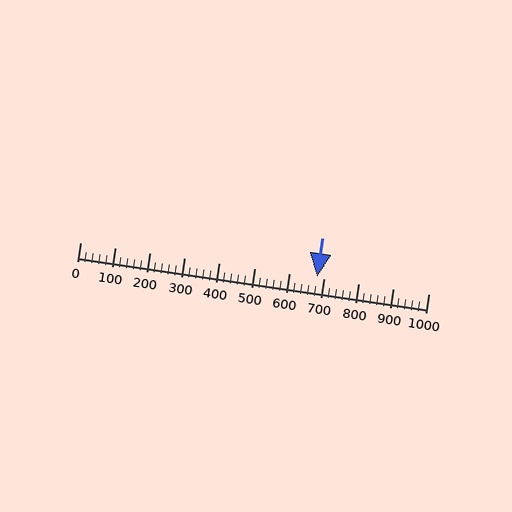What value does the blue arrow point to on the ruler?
The blue arrow points to approximately 680.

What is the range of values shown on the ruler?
The ruler shows values from 0 to 1000.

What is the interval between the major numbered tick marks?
The major tick marks are spaced 100 units apart.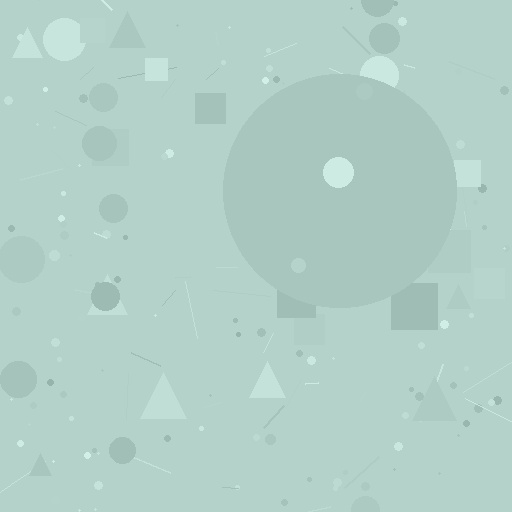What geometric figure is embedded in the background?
A circle is embedded in the background.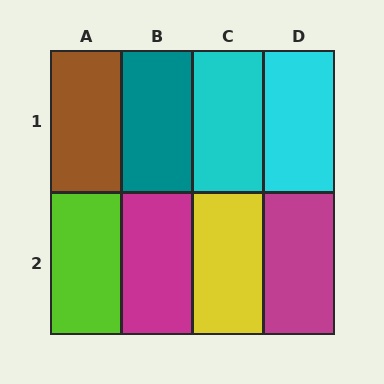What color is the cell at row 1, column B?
Teal.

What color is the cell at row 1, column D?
Cyan.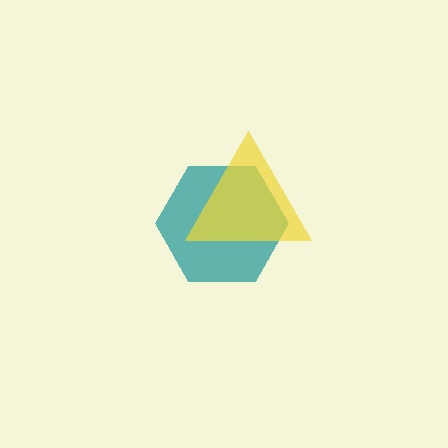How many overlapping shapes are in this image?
There are 2 overlapping shapes in the image.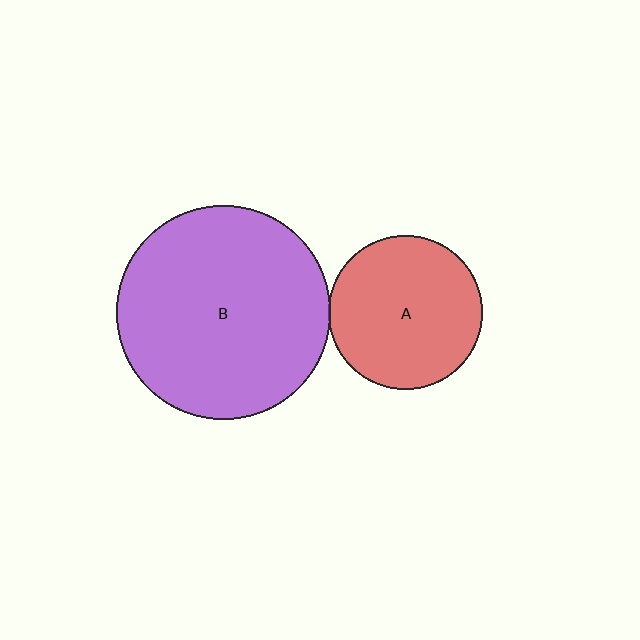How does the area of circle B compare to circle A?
Approximately 1.9 times.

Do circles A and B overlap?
Yes.